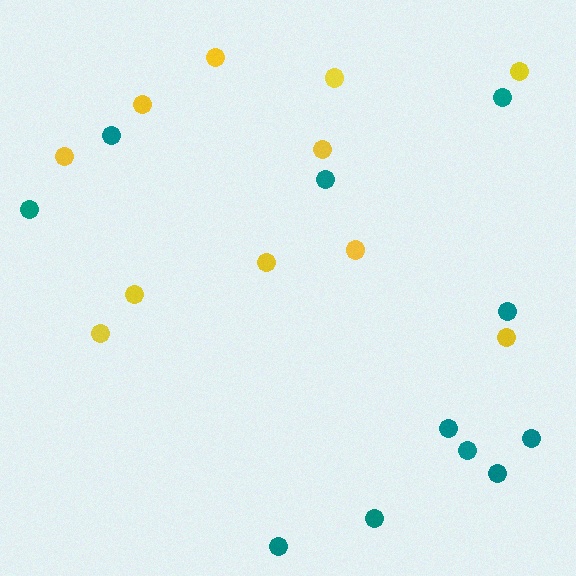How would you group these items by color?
There are 2 groups: one group of yellow circles (11) and one group of teal circles (11).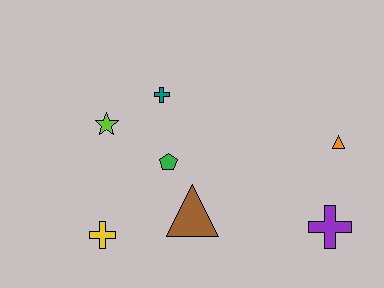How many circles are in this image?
There are no circles.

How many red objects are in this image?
There are no red objects.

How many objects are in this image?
There are 7 objects.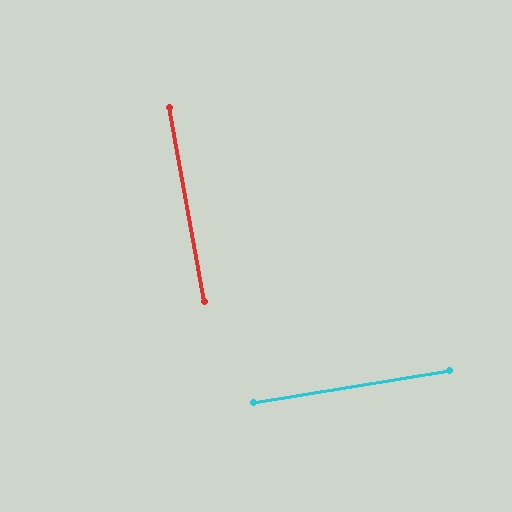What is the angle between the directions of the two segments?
Approximately 89 degrees.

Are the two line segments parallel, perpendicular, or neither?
Perpendicular — they meet at approximately 89°.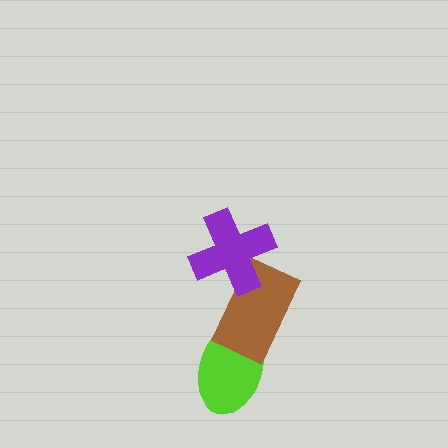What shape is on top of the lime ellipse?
The brown rectangle is on top of the lime ellipse.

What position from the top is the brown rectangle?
The brown rectangle is 2nd from the top.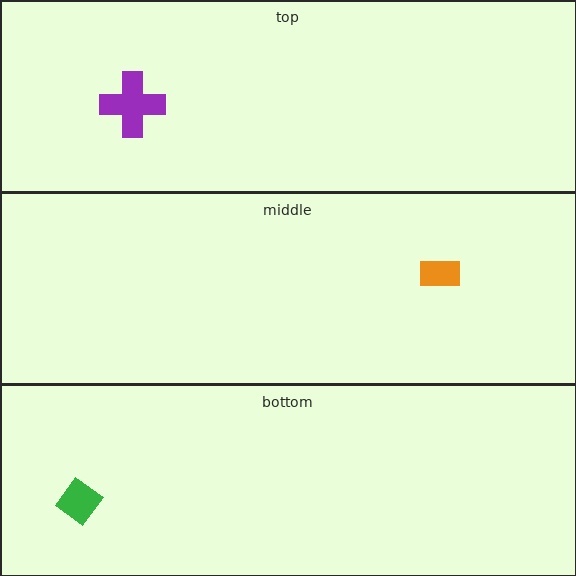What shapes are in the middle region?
The orange rectangle.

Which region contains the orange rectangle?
The middle region.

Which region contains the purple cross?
The top region.